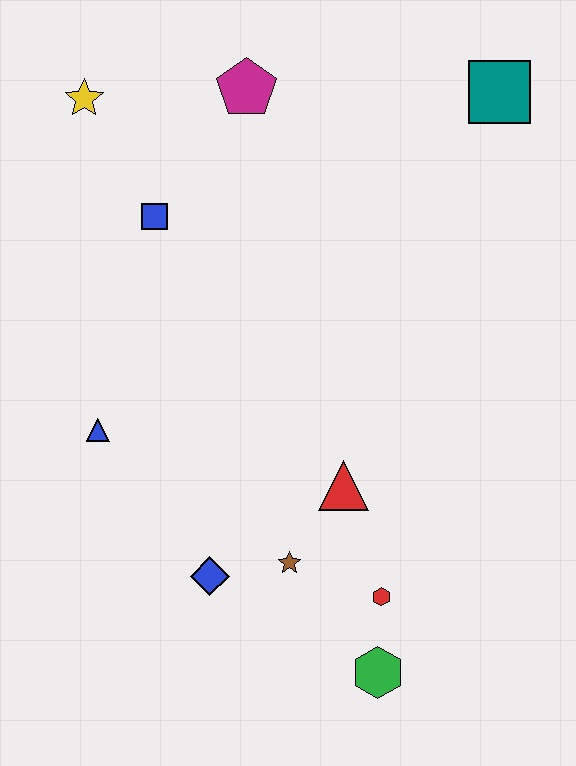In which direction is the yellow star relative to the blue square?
The yellow star is above the blue square.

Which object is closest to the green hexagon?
The red hexagon is closest to the green hexagon.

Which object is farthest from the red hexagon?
The yellow star is farthest from the red hexagon.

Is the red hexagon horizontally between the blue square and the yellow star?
No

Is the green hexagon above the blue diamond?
No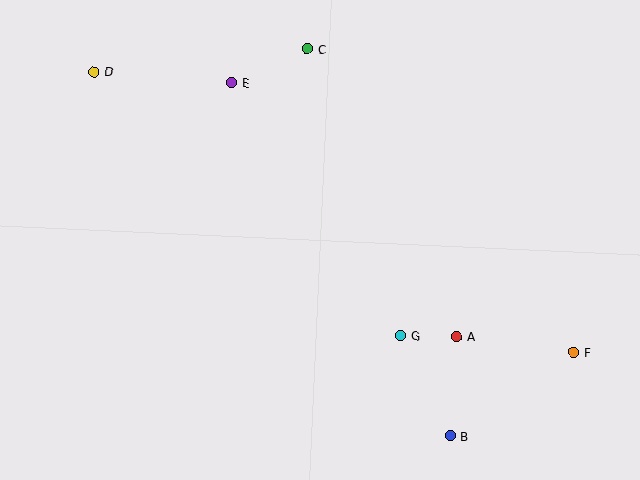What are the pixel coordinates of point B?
Point B is at (451, 436).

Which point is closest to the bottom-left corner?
Point D is closest to the bottom-left corner.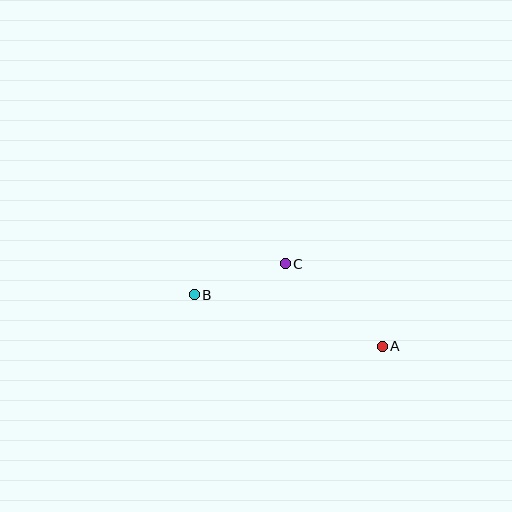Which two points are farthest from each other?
Points A and B are farthest from each other.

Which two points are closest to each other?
Points B and C are closest to each other.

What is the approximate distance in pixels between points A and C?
The distance between A and C is approximately 127 pixels.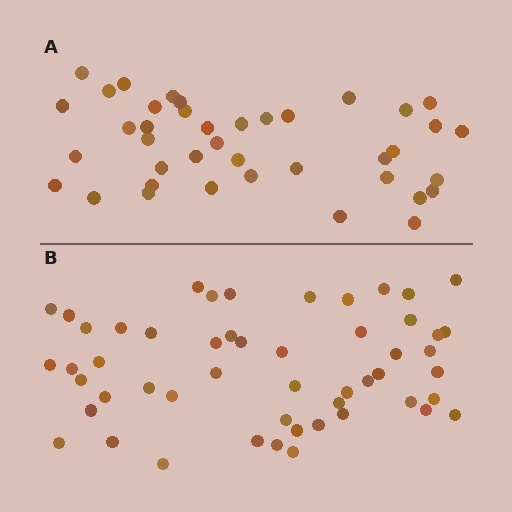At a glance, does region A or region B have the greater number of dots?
Region B (the bottom region) has more dots.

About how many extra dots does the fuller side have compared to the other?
Region B has roughly 12 or so more dots than region A.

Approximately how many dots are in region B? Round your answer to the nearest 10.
About 50 dots. (The exact count is 52, which rounds to 50.)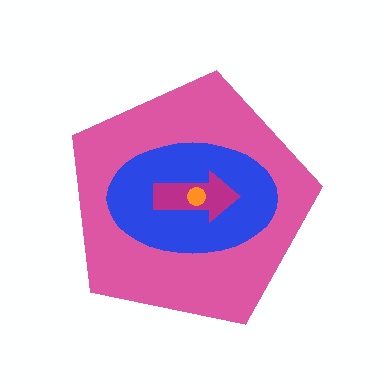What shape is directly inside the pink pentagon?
The blue ellipse.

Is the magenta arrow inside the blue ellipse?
Yes.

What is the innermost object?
The orange circle.